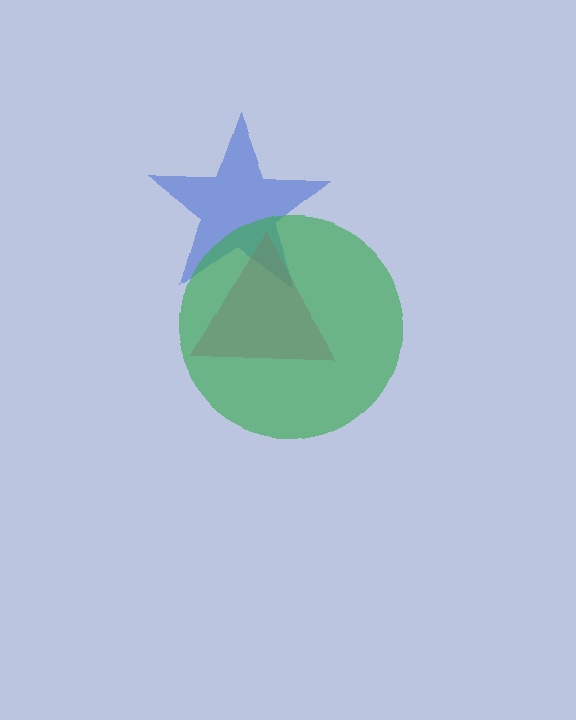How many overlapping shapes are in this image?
There are 3 overlapping shapes in the image.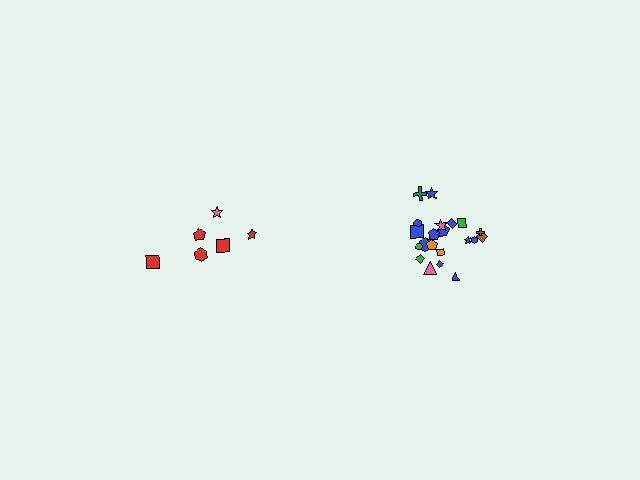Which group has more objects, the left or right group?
The right group.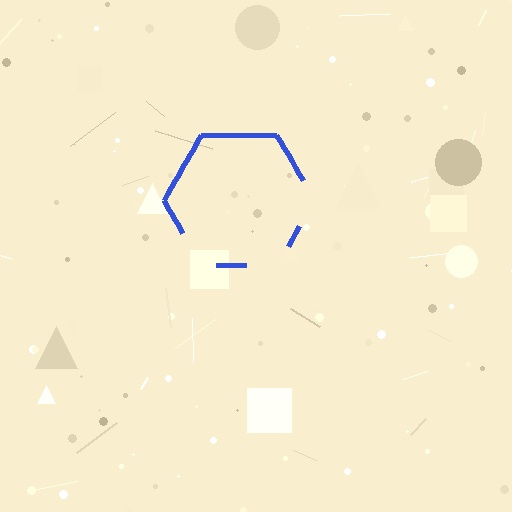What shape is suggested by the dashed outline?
The dashed outline suggests a hexagon.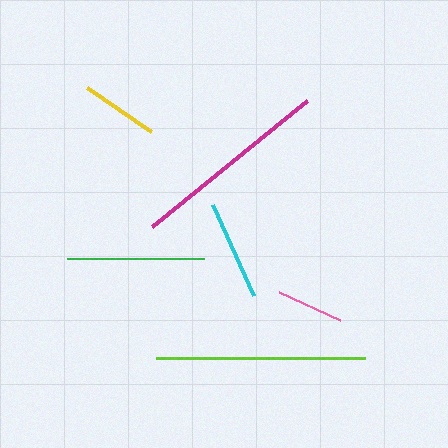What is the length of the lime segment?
The lime segment is approximately 209 pixels long.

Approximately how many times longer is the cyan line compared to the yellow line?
The cyan line is approximately 1.3 times the length of the yellow line.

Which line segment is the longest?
The lime line is the longest at approximately 209 pixels.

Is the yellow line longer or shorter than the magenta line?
The magenta line is longer than the yellow line.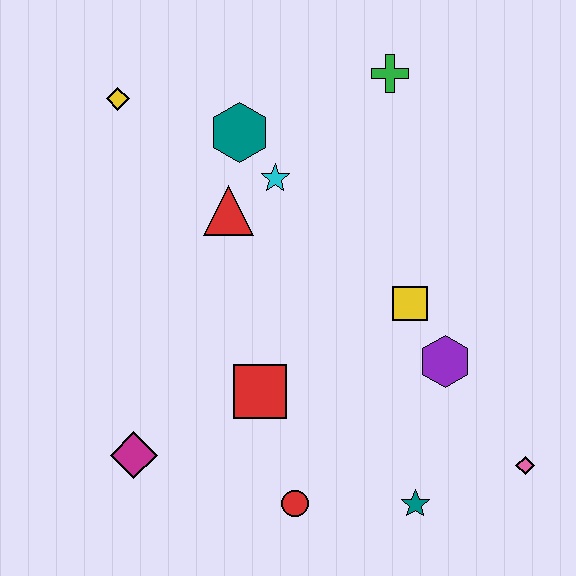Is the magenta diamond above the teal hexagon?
No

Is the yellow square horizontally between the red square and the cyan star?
No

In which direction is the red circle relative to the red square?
The red circle is below the red square.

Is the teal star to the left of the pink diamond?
Yes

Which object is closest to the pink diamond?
The teal star is closest to the pink diamond.